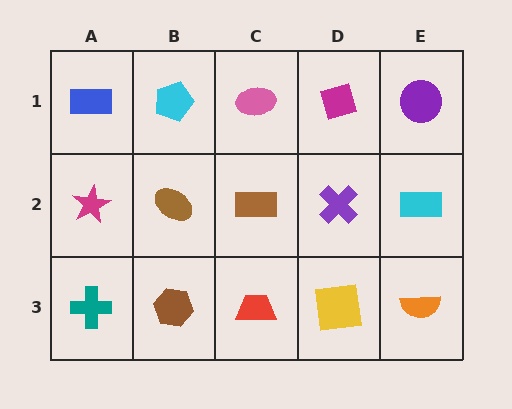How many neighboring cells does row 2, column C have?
4.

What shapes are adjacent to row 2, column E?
A purple circle (row 1, column E), an orange semicircle (row 3, column E), a purple cross (row 2, column D).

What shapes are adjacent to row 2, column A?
A blue rectangle (row 1, column A), a teal cross (row 3, column A), a brown ellipse (row 2, column B).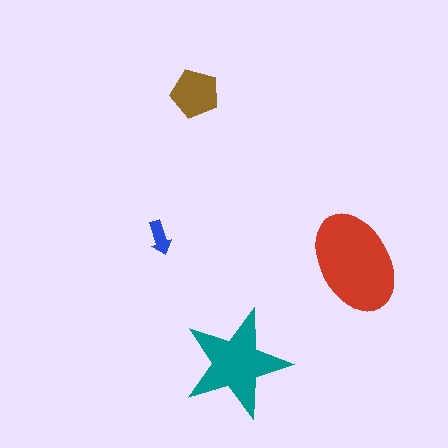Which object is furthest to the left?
The blue arrow is leftmost.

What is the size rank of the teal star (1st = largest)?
2nd.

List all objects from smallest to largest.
The blue arrow, the brown pentagon, the teal star, the red ellipse.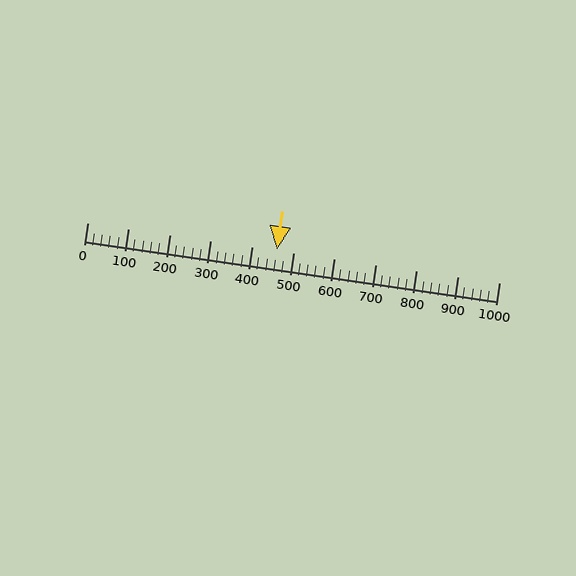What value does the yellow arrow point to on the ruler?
The yellow arrow points to approximately 460.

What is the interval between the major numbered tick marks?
The major tick marks are spaced 100 units apart.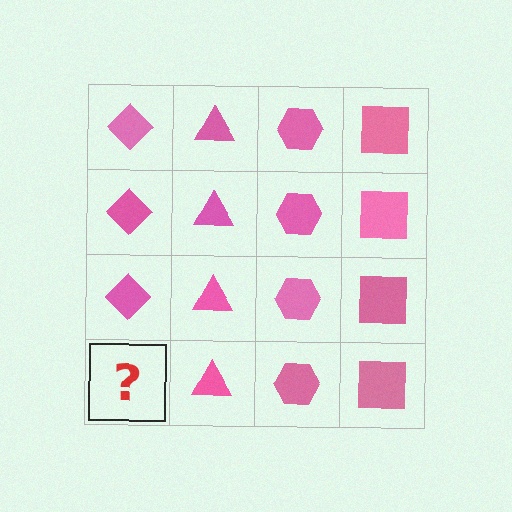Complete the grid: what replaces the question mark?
The question mark should be replaced with a pink diamond.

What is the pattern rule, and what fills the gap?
The rule is that each column has a consistent shape. The gap should be filled with a pink diamond.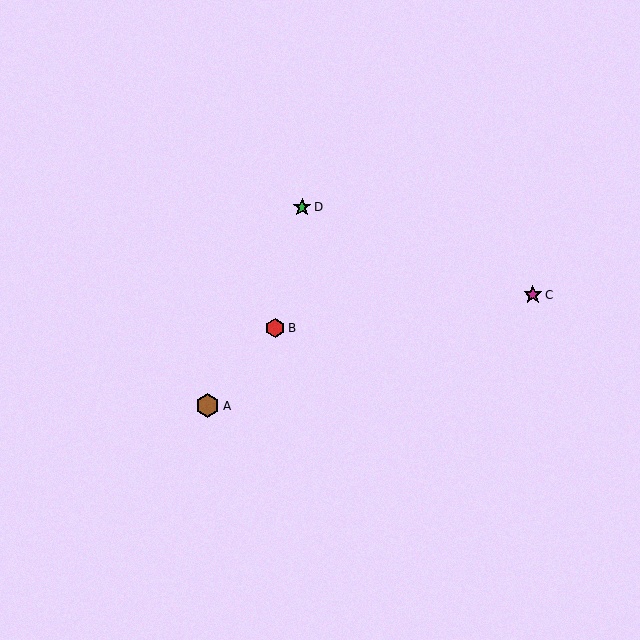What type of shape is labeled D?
Shape D is a green star.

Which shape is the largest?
The brown hexagon (labeled A) is the largest.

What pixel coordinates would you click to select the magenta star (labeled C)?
Click at (533, 295) to select the magenta star C.